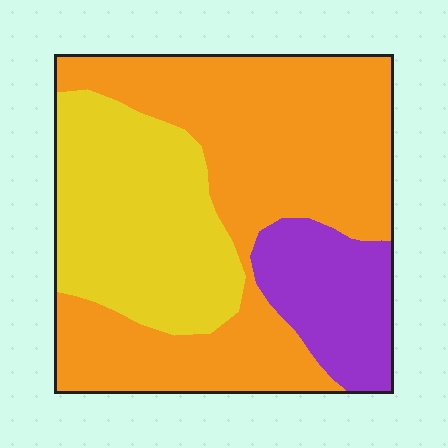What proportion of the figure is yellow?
Yellow takes up about one third (1/3) of the figure.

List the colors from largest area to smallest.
From largest to smallest: orange, yellow, purple.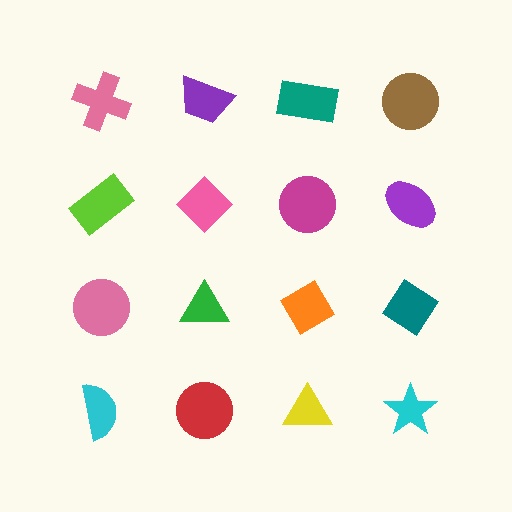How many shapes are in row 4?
4 shapes.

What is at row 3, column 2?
A green triangle.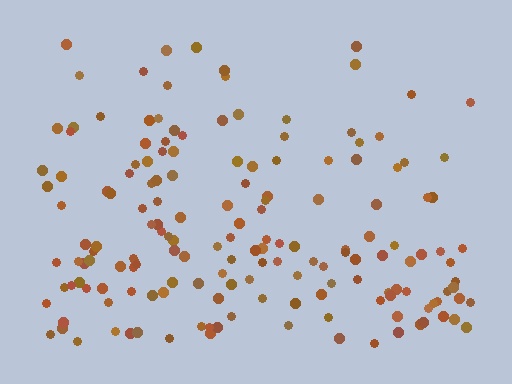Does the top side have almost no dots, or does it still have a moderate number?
Still a moderate number, just noticeably fewer than the bottom.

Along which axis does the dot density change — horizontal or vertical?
Vertical.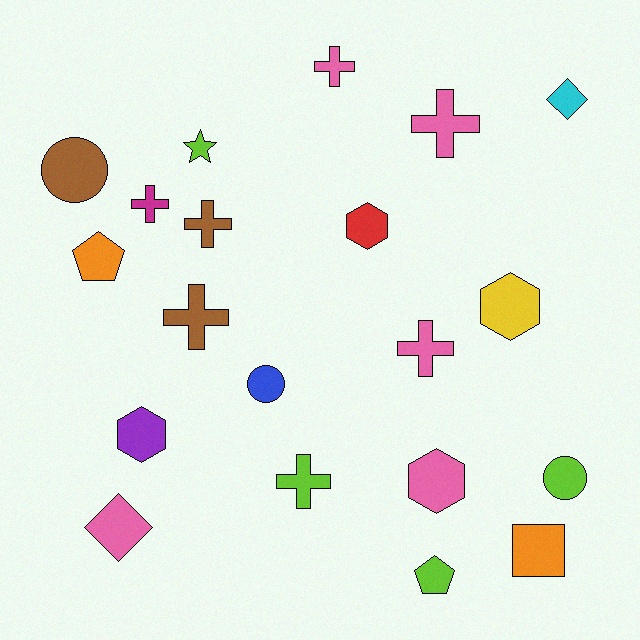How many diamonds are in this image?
There are 2 diamonds.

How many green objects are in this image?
There are no green objects.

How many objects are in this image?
There are 20 objects.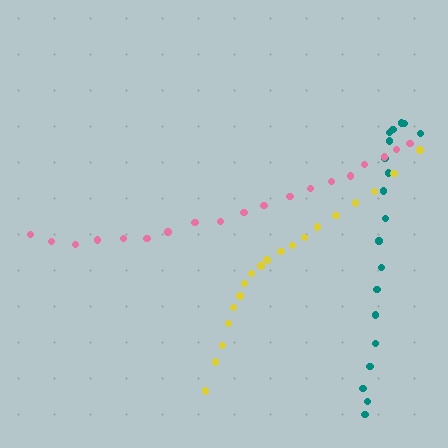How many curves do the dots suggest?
There are 3 distinct paths.